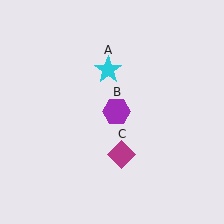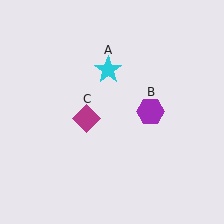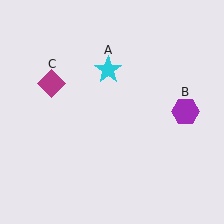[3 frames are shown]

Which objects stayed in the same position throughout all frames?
Cyan star (object A) remained stationary.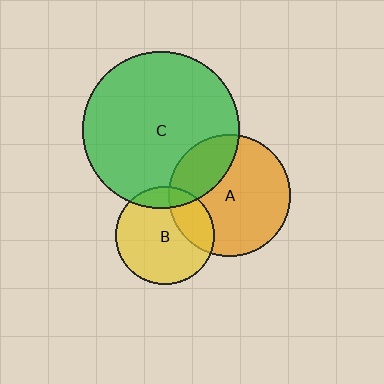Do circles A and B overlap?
Yes.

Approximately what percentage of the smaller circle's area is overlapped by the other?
Approximately 25%.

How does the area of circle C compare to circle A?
Approximately 1.7 times.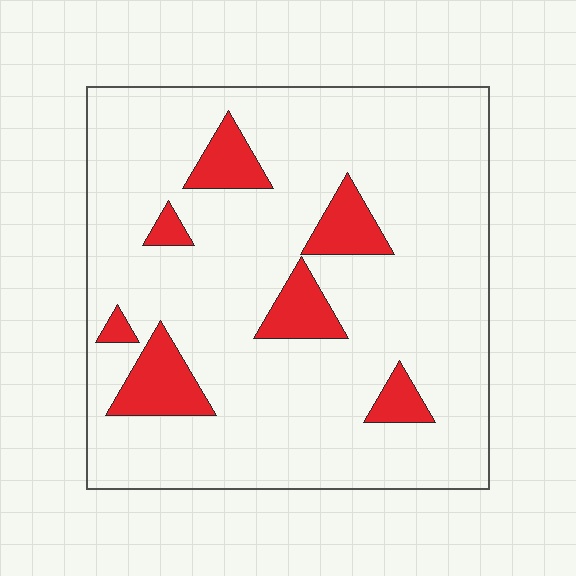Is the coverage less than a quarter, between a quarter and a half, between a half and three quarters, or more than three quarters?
Less than a quarter.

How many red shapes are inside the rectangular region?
7.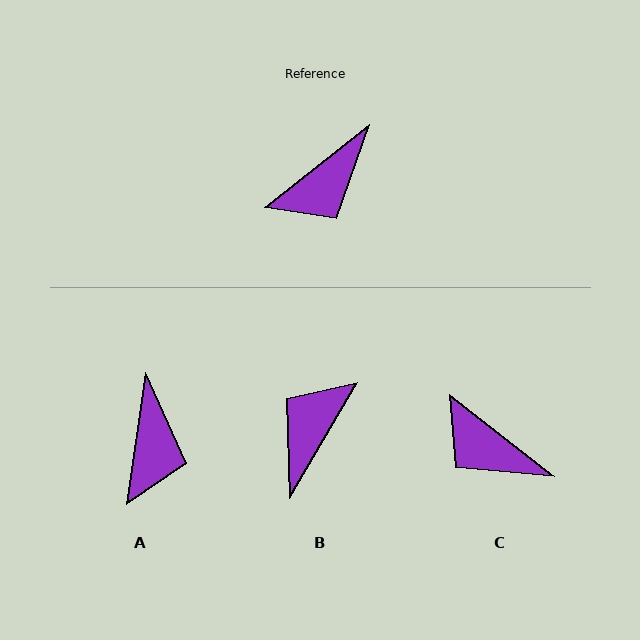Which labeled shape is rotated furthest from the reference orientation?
B, about 159 degrees away.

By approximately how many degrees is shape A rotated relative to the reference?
Approximately 43 degrees counter-clockwise.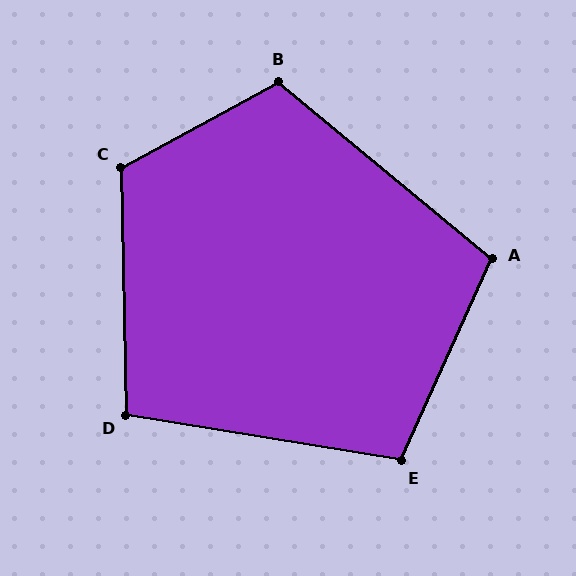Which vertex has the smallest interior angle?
D, at approximately 100 degrees.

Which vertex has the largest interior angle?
C, at approximately 117 degrees.